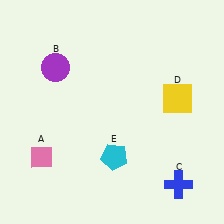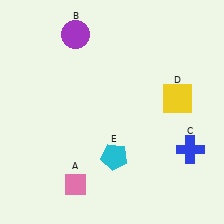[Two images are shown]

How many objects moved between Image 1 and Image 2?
3 objects moved between the two images.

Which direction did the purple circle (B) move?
The purple circle (B) moved up.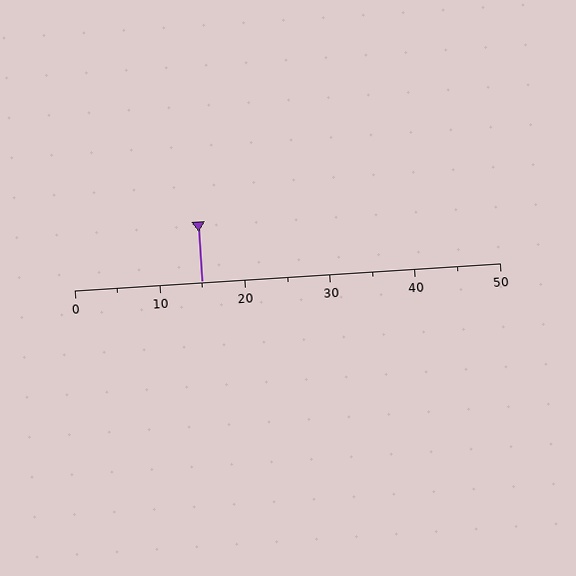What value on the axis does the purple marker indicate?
The marker indicates approximately 15.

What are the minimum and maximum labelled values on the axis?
The axis runs from 0 to 50.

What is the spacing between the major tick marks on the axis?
The major ticks are spaced 10 apart.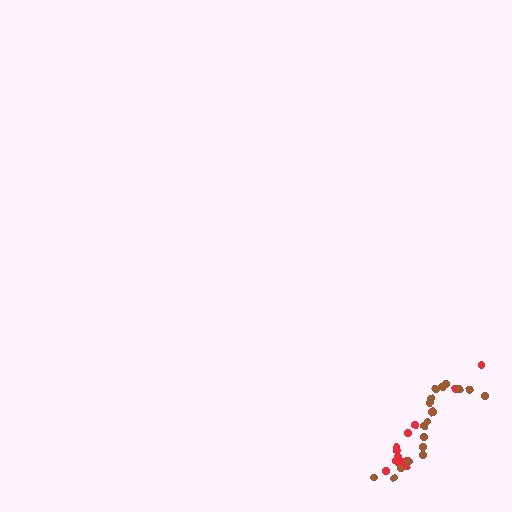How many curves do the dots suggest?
There are 2 distinct paths.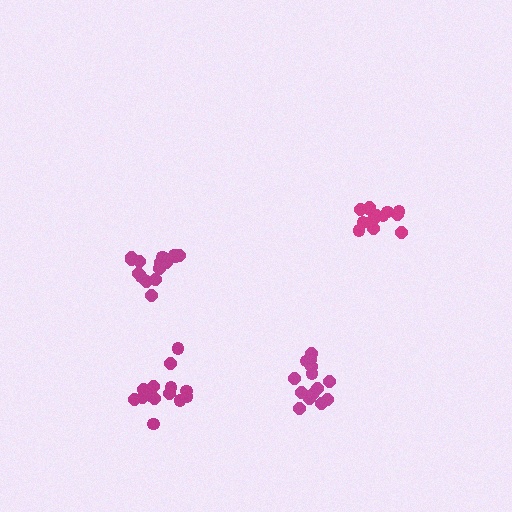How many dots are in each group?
Group 1: 15 dots, Group 2: 14 dots, Group 3: 15 dots, Group 4: 15 dots (59 total).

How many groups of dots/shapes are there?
There are 4 groups.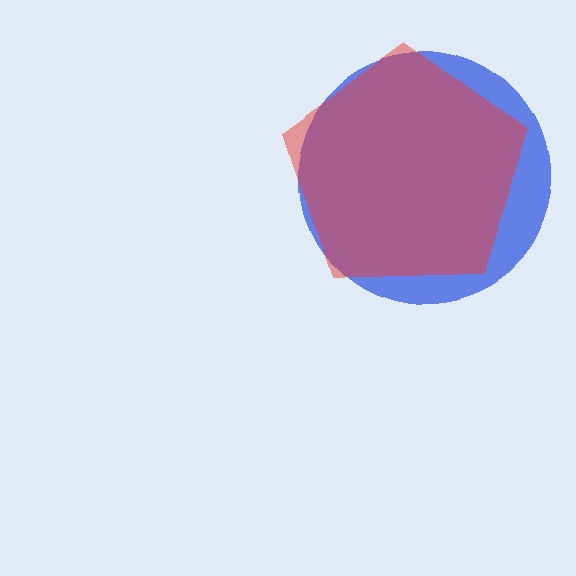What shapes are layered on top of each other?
The layered shapes are: a blue circle, a red pentagon.